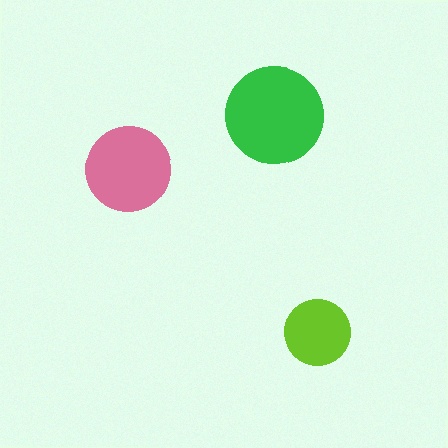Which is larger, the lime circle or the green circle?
The green one.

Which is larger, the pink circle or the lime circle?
The pink one.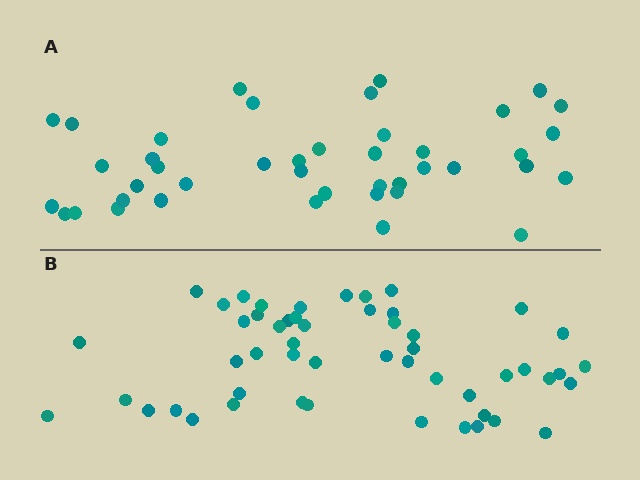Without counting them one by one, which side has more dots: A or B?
Region B (the bottom region) has more dots.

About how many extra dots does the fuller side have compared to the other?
Region B has roughly 10 or so more dots than region A.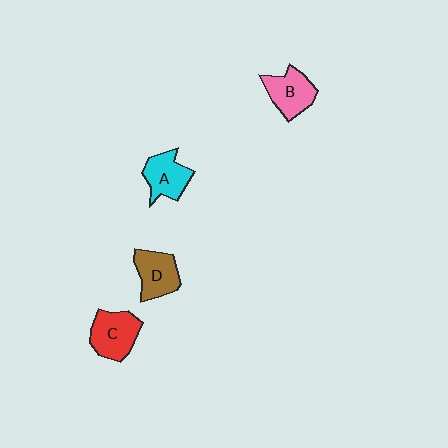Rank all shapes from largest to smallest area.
From largest to smallest: C (red), B (pink), D (brown), A (cyan).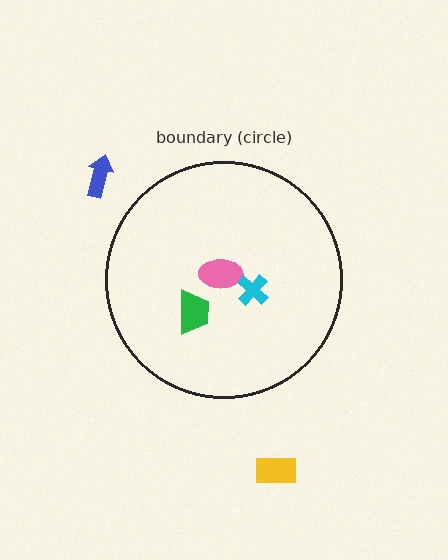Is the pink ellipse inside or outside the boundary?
Inside.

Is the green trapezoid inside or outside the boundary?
Inside.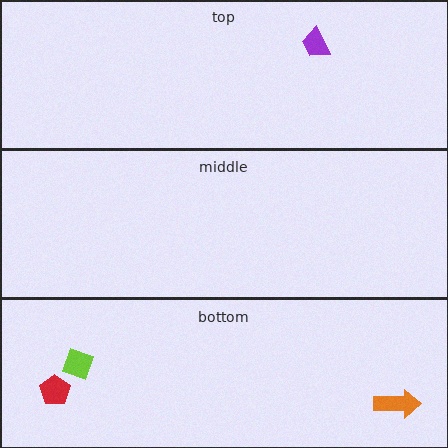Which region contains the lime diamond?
The bottom region.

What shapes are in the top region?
The purple trapezoid.